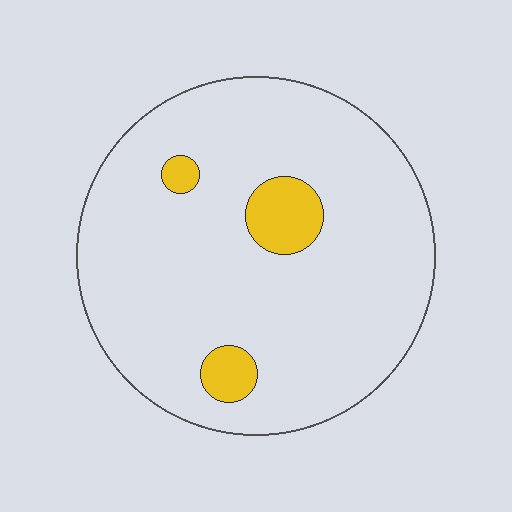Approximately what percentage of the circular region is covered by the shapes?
Approximately 10%.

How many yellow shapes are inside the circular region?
3.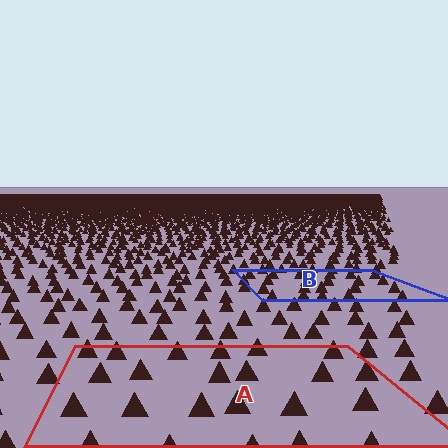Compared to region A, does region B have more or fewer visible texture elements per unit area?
Region B has more texture elements per unit area — they are packed more densely because it is farther away.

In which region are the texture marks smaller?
The texture marks are smaller in region B, because it is farther away.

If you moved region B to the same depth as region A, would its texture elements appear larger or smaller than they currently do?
They would appear larger. At a closer depth, the same texture elements are projected at a bigger on-screen size.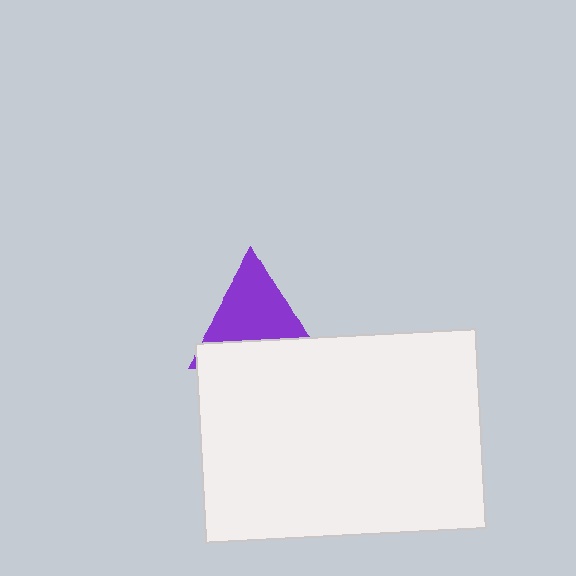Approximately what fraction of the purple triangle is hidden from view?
Roughly 38% of the purple triangle is hidden behind the white rectangle.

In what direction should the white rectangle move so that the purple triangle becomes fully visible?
The white rectangle should move down. That is the shortest direction to clear the overlap and leave the purple triangle fully visible.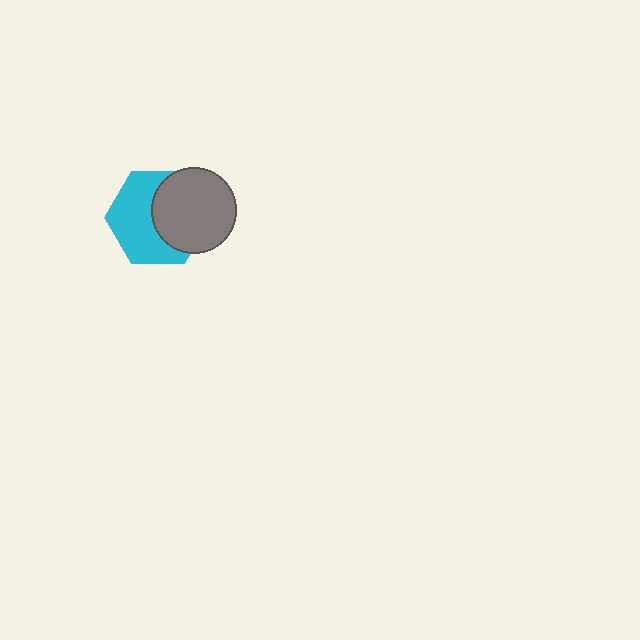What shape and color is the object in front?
The object in front is a gray circle.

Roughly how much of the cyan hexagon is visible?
About half of it is visible (roughly 55%).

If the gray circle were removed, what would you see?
You would see the complete cyan hexagon.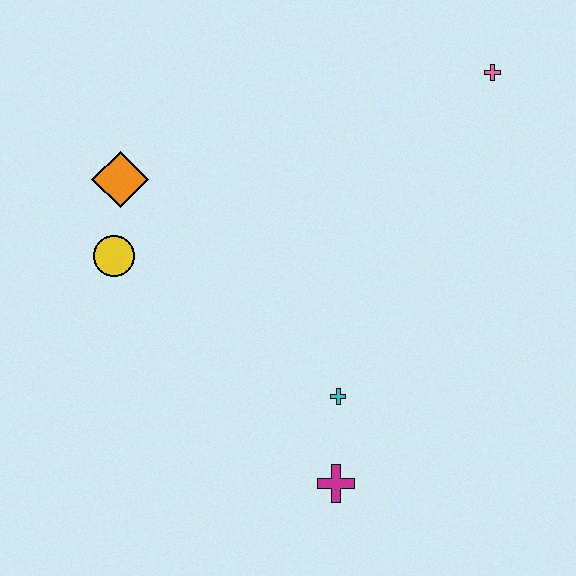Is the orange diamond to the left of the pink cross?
Yes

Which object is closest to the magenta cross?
The cyan cross is closest to the magenta cross.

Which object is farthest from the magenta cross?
The pink cross is farthest from the magenta cross.